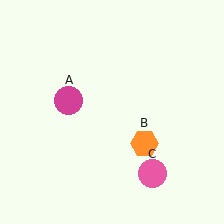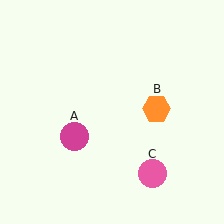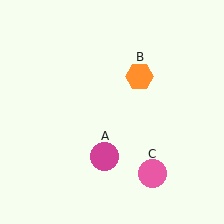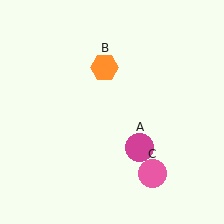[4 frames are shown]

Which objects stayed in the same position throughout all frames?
Pink circle (object C) remained stationary.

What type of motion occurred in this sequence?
The magenta circle (object A), orange hexagon (object B) rotated counterclockwise around the center of the scene.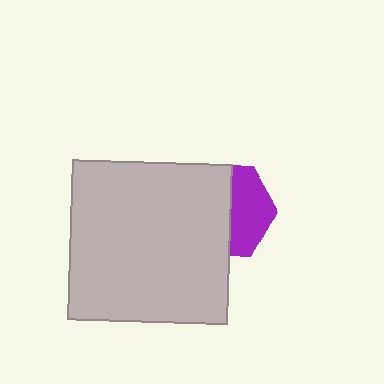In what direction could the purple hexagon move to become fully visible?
The purple hexagon could move right. That would shift it out from behind the light gray square entirely.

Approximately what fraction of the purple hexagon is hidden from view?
Roughly 56% of the purple hexagon is hidden behind the light gray square.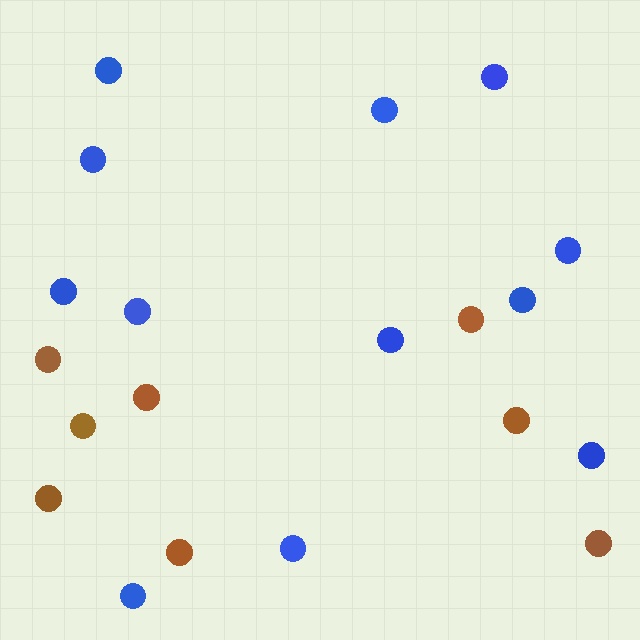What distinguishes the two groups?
There are 2 groups: one group of blue circles (12) and one group of brown circles (8).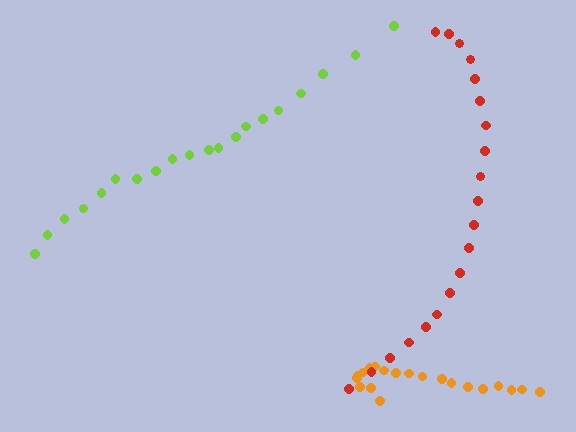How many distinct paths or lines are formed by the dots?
There are 3 distinct paths.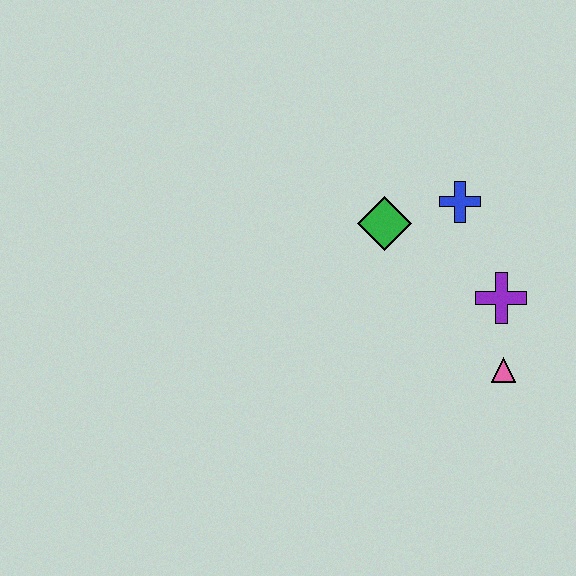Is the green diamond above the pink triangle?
Yes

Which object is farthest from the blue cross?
The pink triangle is farthest from the blue cross.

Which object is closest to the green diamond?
The blue cross is closest to the green diamond.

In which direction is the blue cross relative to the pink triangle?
The blue cross is above the pink triangle.